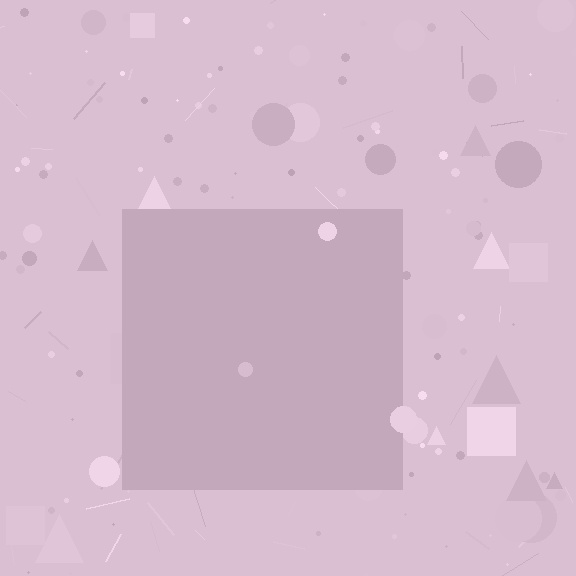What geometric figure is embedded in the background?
A square is embedded in the background.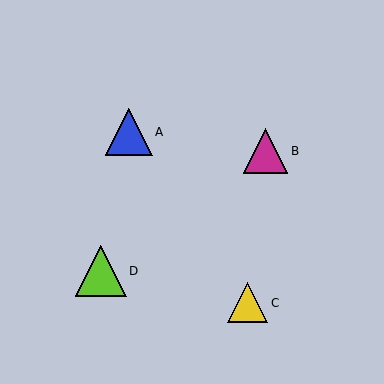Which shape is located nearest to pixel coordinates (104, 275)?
The lime triangle (labeled D) at (101, 271) is nearest to that location.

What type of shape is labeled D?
Shape D is a lime triangle.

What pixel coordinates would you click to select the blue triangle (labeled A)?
Click at (129, 132) to select the blue triangle A.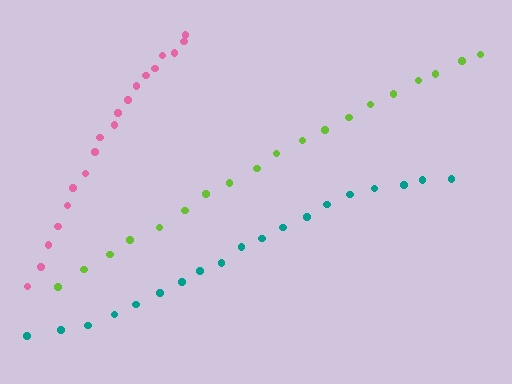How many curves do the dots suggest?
There are 3 distinct paths.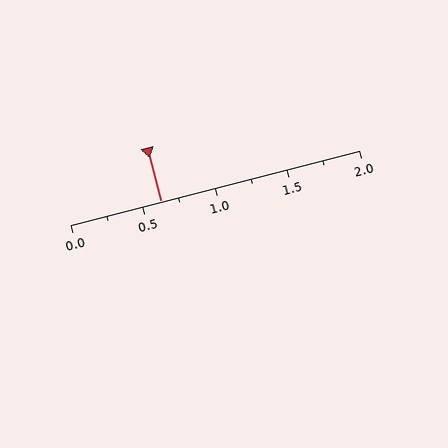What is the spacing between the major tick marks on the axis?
The major ticks are spaced 0.5 apart.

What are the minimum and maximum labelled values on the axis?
The axis runs from 0.0 to 2.0.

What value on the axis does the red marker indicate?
The marker indicates approximately 0.62.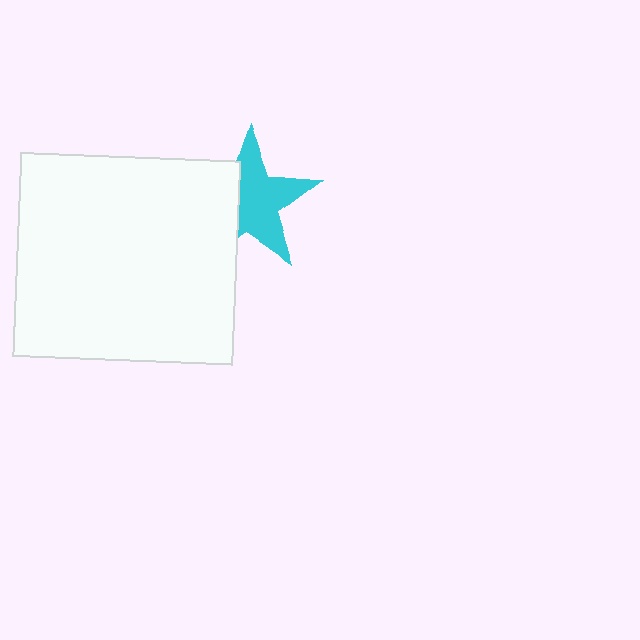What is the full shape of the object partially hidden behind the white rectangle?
The partially hidden object is a cyan star.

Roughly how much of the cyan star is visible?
About half of it is visible (roughly 62%).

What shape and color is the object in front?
The object in front is a white rectangle.